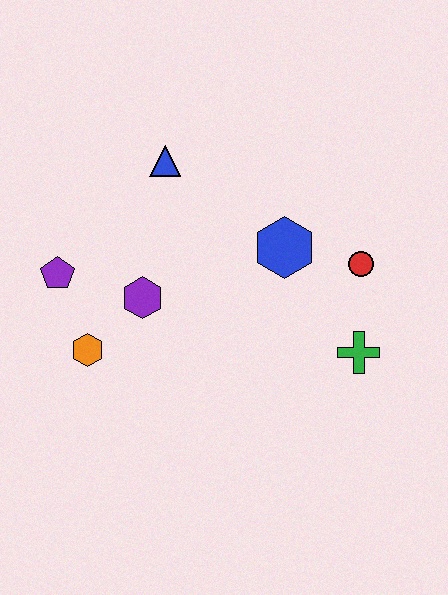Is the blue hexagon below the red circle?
No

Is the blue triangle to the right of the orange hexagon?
Yes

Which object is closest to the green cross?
The red circle is closest to the green cross.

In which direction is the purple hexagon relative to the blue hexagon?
The purple hexagon is to the left of the blue hexagon.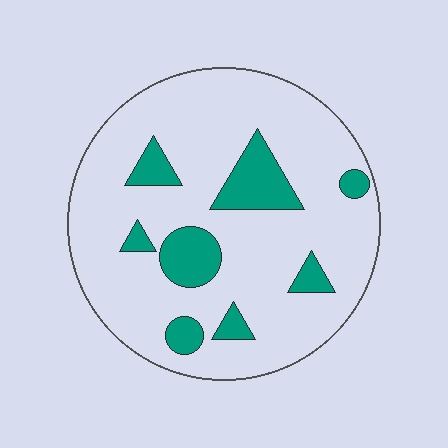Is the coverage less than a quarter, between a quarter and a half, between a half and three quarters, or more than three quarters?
Less than a quarter.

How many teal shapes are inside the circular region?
8.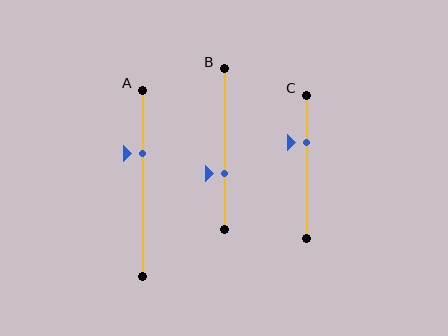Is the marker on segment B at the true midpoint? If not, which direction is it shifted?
No, the marker on segment B is shifted downward by about 15% of the segment length.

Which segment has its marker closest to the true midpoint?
Segment B has its marker closest to the true midpoint.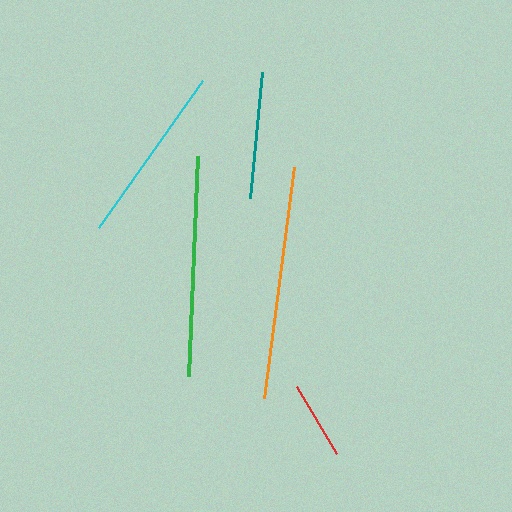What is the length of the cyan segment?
The cyan segment is approximately 180 pixels long.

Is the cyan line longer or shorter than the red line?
The cyan line is longer than the red line.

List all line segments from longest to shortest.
From longest to shortest: orange, green, cyan, teal, red.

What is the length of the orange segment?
The orange segment is approximately 233 pixels long.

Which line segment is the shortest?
The red line is the shortest at approximately 77 pixels.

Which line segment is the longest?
The orange line is the longest at approximately 233 pixels.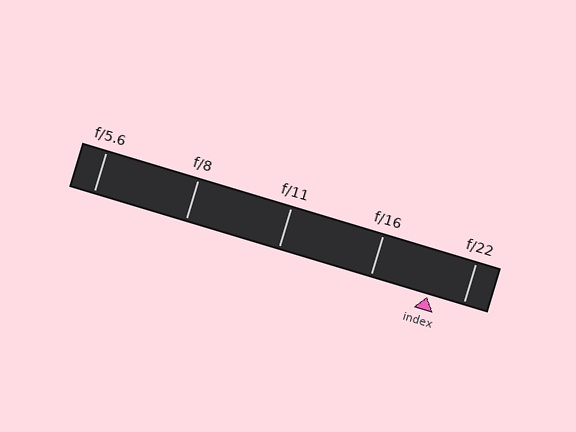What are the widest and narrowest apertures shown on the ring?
The widest aperture shown is f/5.6 and the narrowest is f/22.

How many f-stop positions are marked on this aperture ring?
There are 5 f-stop positions marked.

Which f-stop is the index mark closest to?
The index mark is closest to f/22.